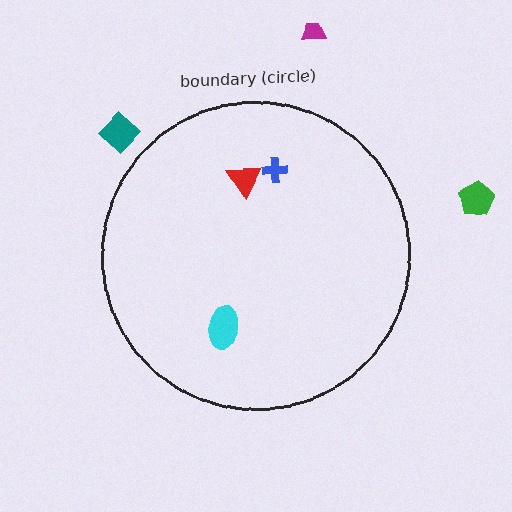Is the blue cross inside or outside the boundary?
Inside.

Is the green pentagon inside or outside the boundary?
Outside.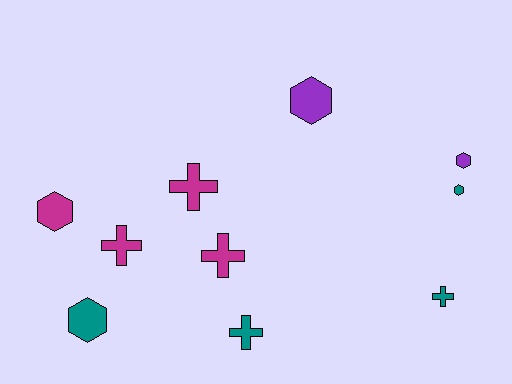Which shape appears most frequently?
Cross, with 5 objects.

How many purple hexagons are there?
There are 2 purple hexagons.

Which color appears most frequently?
Teal, with 4 objects.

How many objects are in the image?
There are 10 objects.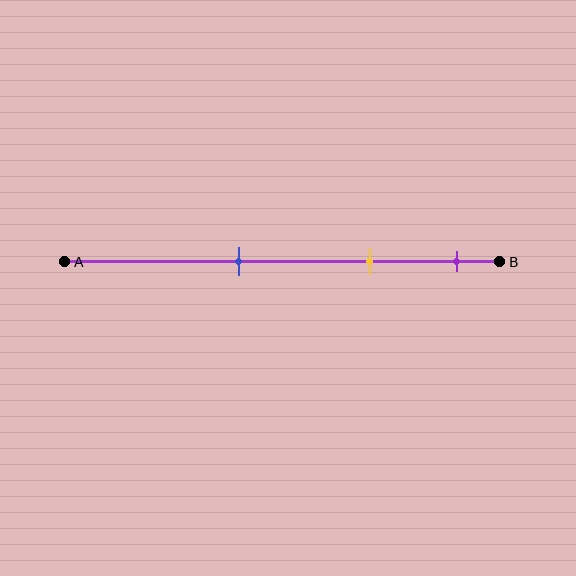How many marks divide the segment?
There are 3 marks dividing the segment.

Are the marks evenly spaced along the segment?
Yes, the marks are approximately evenly spaced.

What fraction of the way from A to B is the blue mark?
The blue mark is approximately 40% (0.4) of the way from A to B.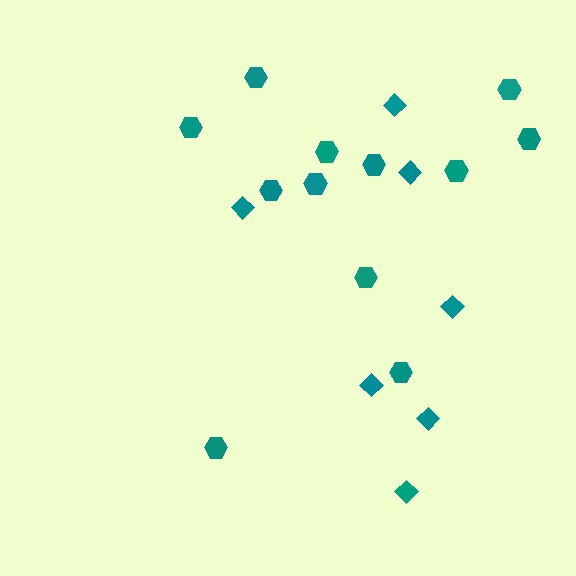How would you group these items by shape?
There are 2 groups: one group of diamonds (7) and one group of hexagons (12).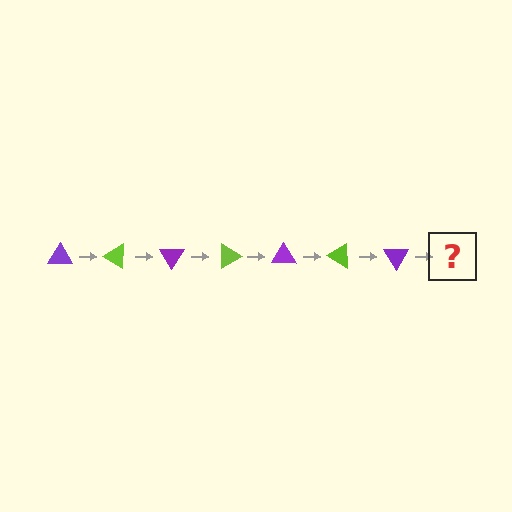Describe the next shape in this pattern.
It should be a lime triangle, rotated 210 degrees from the start.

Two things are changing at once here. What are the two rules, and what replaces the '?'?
The two rules are that it rotates 30 degrees each step and the color cycles through purple and lime. The '?' should be a lime triangle, rotated 210 degrees from the start.